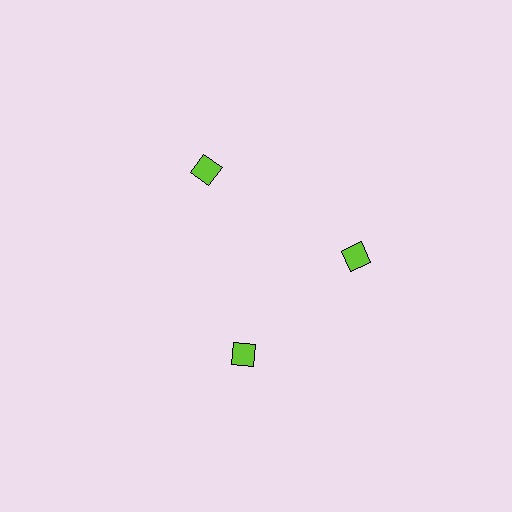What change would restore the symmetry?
The symmetry would be restored by rotating it back into even spacing with its neighbors so that all 3 squares sit at equal angles and equal distance from the center.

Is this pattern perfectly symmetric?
No. The 3 lime squares are arranged in a ring, but one element near the 7 o'clock position is rotated out of alignment along the ring, breaking the 3-fold rotational symmetry.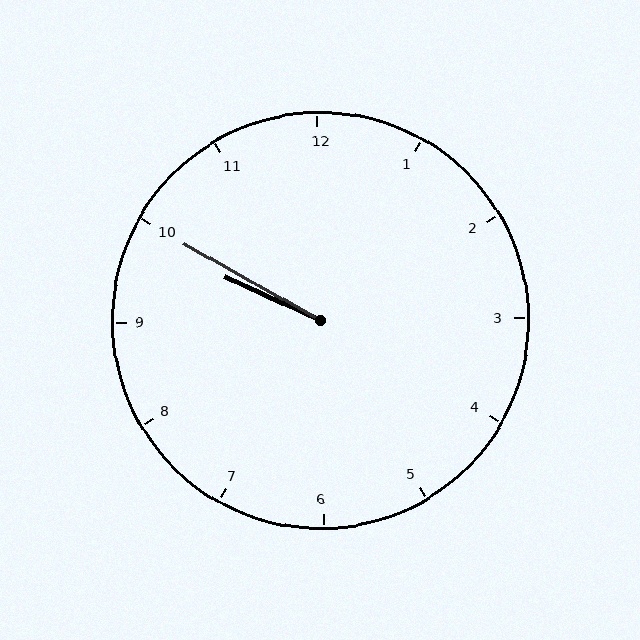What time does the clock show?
9:50.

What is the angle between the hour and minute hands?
Approximately 5 degrees.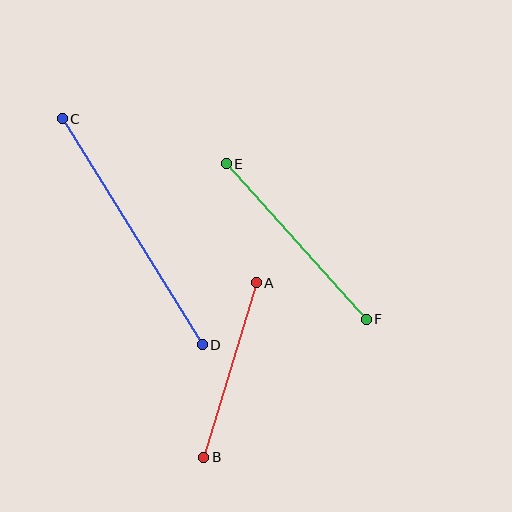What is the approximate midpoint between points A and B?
The midpoint is at approximately (230, 370) pixels.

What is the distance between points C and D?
The distance is approximately 266 pixels.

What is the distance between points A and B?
The distance is approximately 182 pixels.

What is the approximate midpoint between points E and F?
The midpoint is at approximately (296, 241) pixels.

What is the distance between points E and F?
The distance is approximately 209 pixels.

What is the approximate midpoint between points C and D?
The midpoint is at approximately (132, 232) pixels.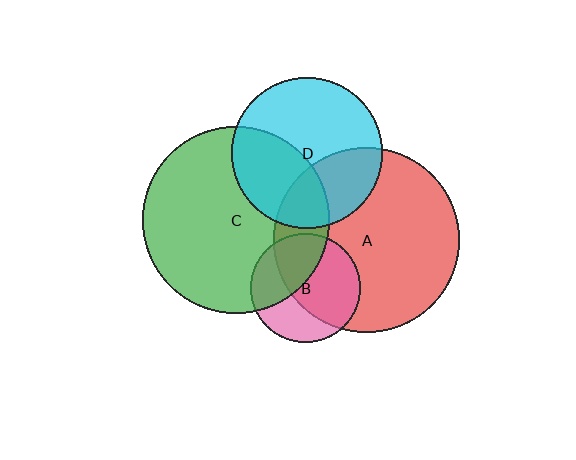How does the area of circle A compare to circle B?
Approximately 2.9 times.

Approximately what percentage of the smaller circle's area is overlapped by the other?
Approximately 40%.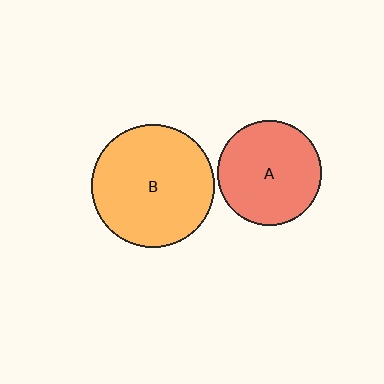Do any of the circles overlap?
No, none of the circles overlap.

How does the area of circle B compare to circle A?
Approximately 1.4 times.